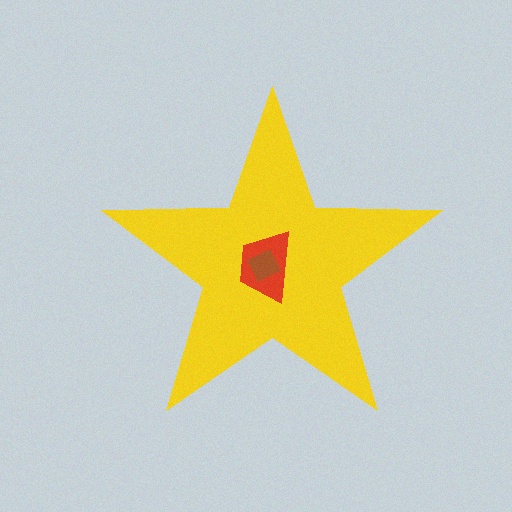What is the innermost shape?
The brown square.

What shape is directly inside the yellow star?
The red trapezoid.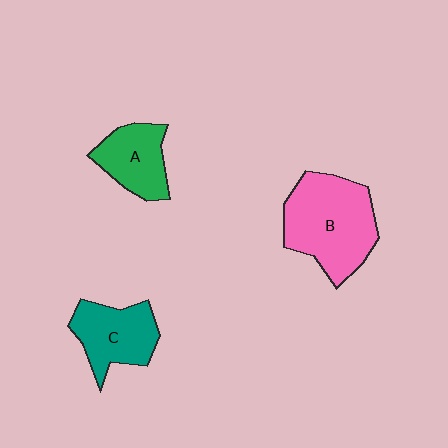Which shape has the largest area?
Shape B (pink).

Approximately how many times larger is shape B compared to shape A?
Approximately 1.8 times.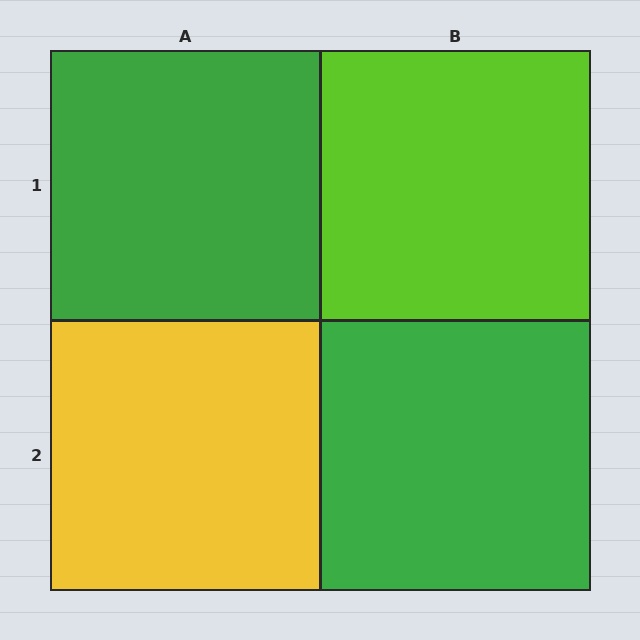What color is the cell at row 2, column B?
Green.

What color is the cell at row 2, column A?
Yellow.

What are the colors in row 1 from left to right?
Green, lime.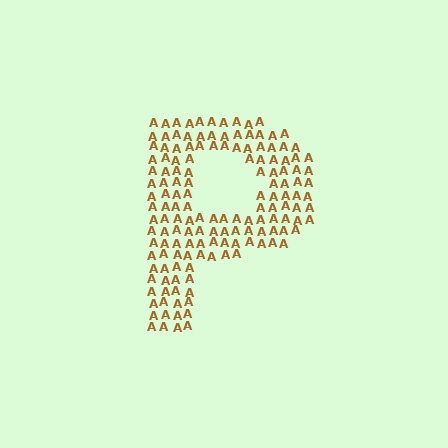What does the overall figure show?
The overall figure shows the letter P.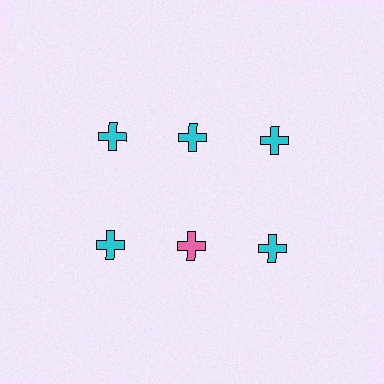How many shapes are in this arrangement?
There are 6 shapes arranged in a grid pattern.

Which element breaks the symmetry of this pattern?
The pink cross in the second row, second from left column breaks the symmetry. All other shapes are cyan crosses.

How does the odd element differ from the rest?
It has a different color: pink instead of cyan.